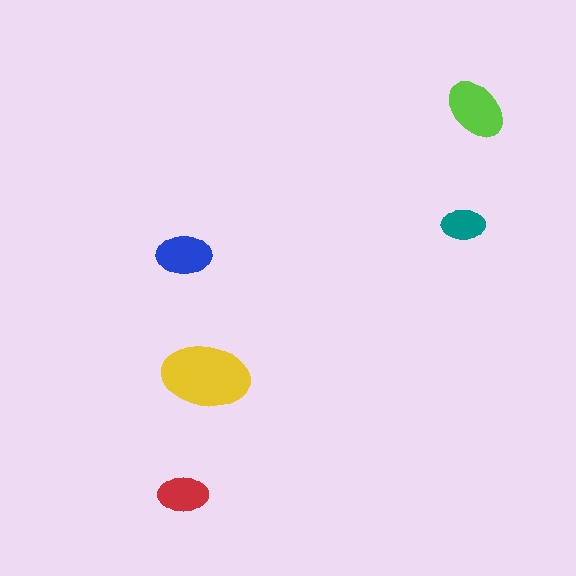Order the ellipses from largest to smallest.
the yellow one, the lime one, the blue one, the red one, the teal one.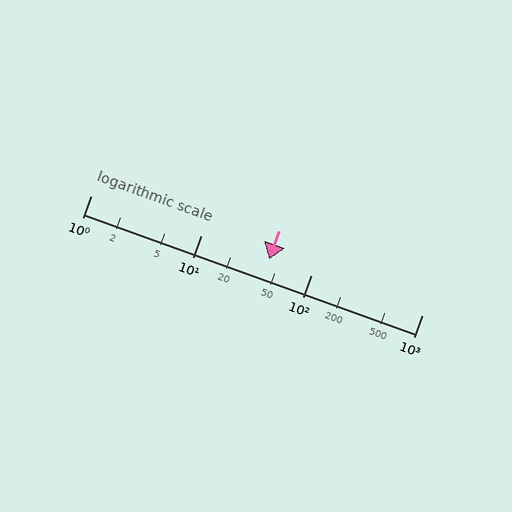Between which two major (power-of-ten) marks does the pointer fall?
The pointer is between 10 and 100.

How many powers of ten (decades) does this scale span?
The scale spans 3 decades, from 1 to 1000.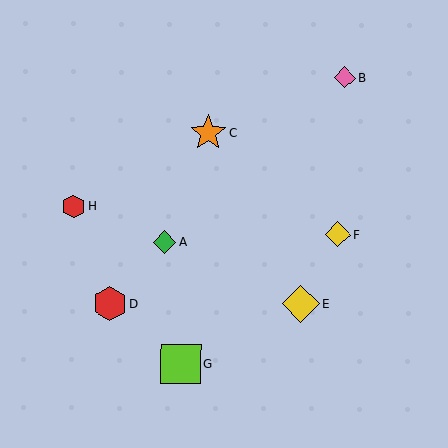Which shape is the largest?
The lime square (labeled G) is the largest.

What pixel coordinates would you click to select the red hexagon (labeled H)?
Click at (73, 207) to select the red hexagon H.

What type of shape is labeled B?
Shape B is a pink diamond.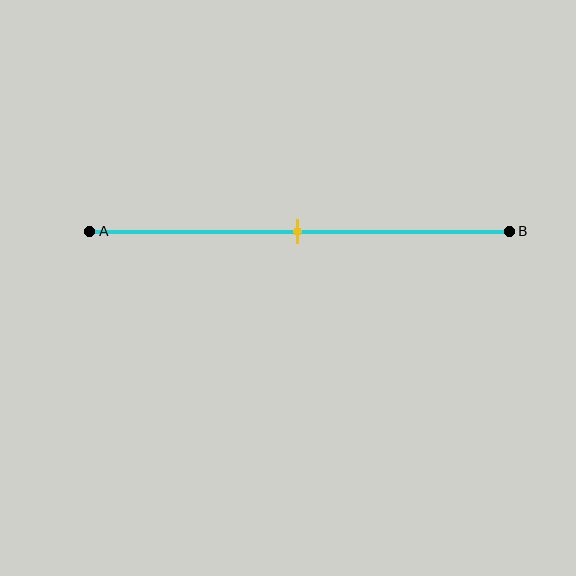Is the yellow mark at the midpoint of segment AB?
Yes, the mark is approximately at the midpoint.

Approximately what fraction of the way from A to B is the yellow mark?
The yellow mark is approximately 50% of the way from A to B.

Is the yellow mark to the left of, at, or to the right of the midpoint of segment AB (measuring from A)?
The yellow mark is approximately at the midpoint of segment AB.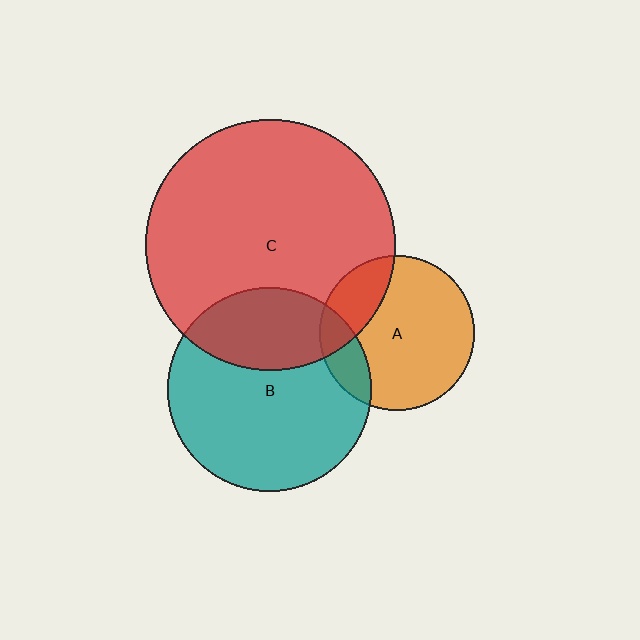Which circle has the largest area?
Circle C (red).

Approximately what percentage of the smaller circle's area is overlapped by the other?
Approximately 15%.